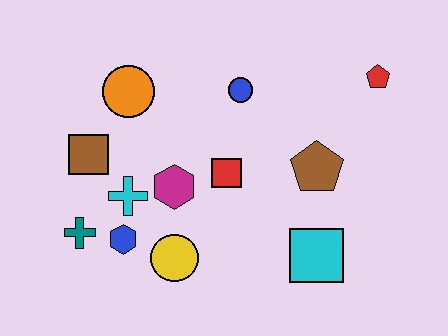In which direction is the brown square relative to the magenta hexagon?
The brown square is to the left of the magenta hexagon.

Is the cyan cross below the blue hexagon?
No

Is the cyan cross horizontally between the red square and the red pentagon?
No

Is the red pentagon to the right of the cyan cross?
Yes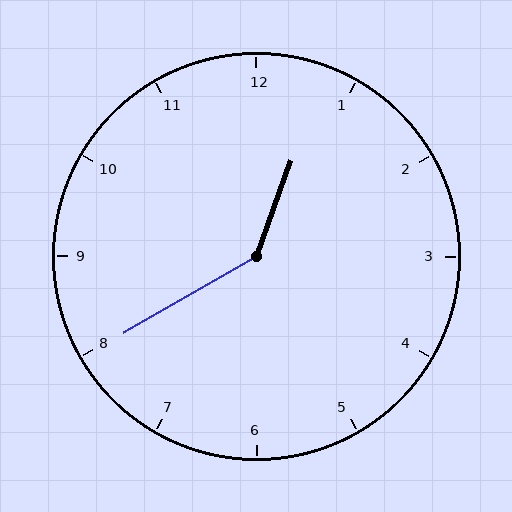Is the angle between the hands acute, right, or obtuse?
It is obtuse.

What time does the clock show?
12:40.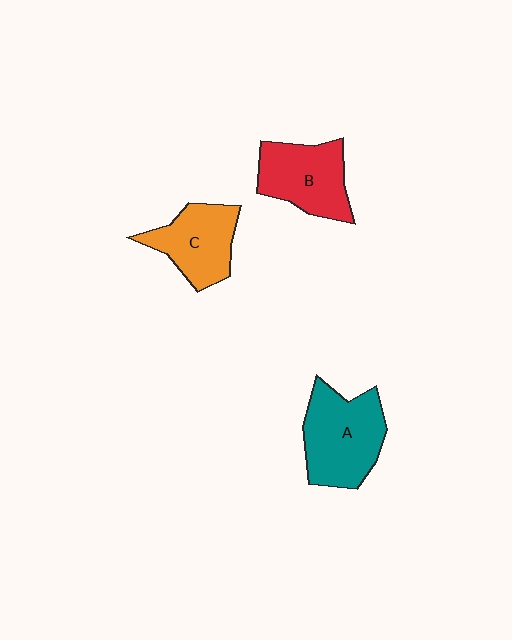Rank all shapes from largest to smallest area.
From largest to smallest: A (teal), B (red), C (orange).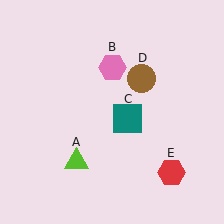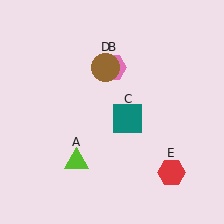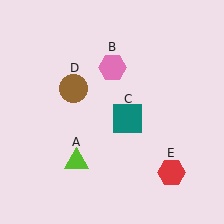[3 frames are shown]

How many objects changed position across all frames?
1 object changed position: brown circle (object D).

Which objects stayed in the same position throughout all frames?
Lime triangle (object A) and pink hexagon (object B) and teal square (object C) and red hexagon (object E) remained stationary.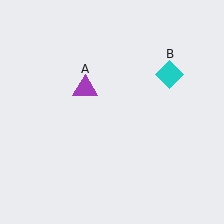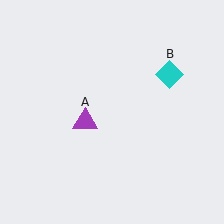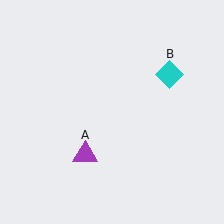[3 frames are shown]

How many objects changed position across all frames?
1 object changed position: purple triangle (object A).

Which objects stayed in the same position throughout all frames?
Cyan diamond (object B) remained stationary.